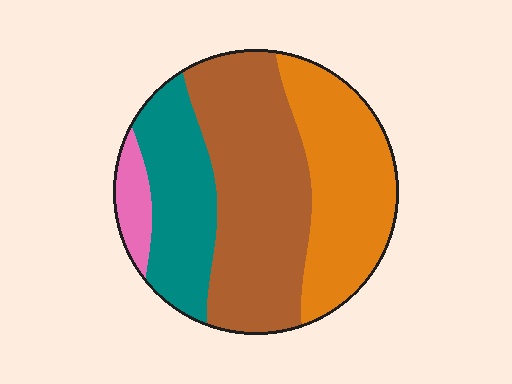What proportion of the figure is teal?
Teal takes up about one fifth (1/5) of the figure.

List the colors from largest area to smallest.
From largest to smallest: brown, orange, teal, pink.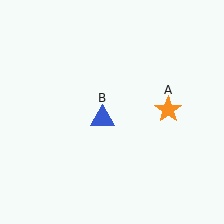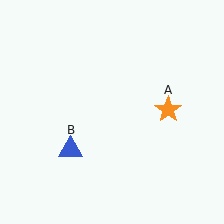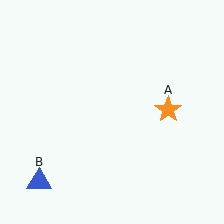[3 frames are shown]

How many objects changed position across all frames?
1 object changed position: blue triangle (object B).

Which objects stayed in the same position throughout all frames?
Orange star (object A) remained stationary.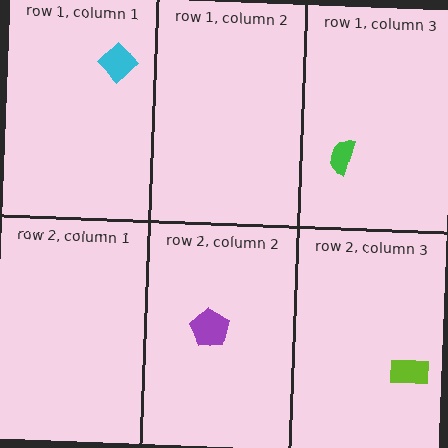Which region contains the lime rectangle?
The row 2, column 3 region.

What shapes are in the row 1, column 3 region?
The green semicircle.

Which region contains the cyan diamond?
The row 1, column 1 region.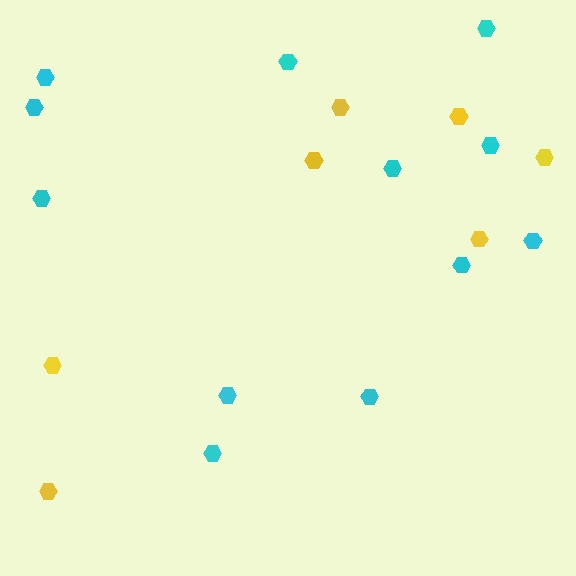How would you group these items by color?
There are 2 groups: one group of yellow hexagons (7) and one group of cyan hexagons (12).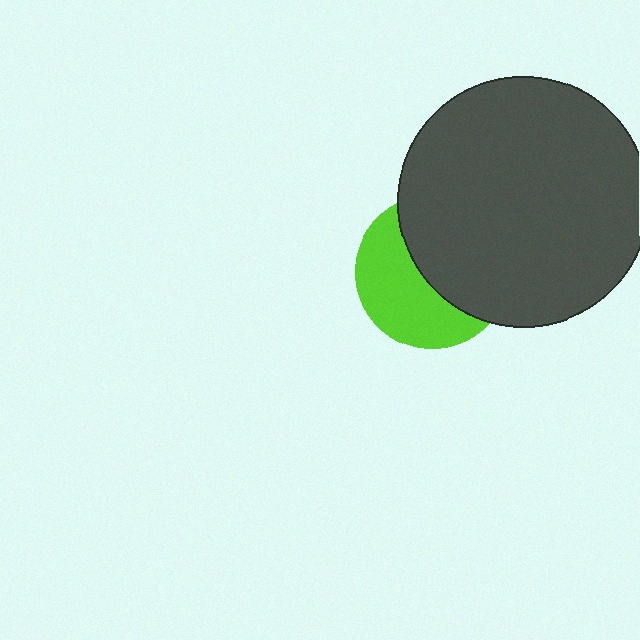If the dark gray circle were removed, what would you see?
You would see the complete lime circle.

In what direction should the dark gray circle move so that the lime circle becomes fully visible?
The dark gray circle should move right. That is the shortest direction to clear the overlap and leave the lime circle fully visible.